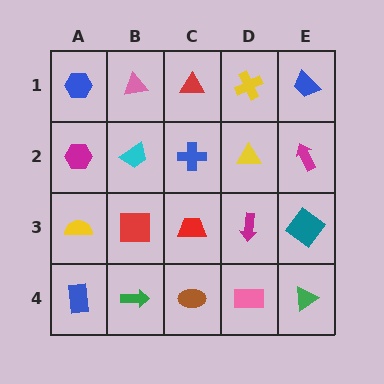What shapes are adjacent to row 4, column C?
A red trapezoid (row 3, column C), a green arrow (row 4, column B), a pink rectangle (row 4, column D).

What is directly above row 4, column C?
A red trapezoid.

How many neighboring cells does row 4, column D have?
3.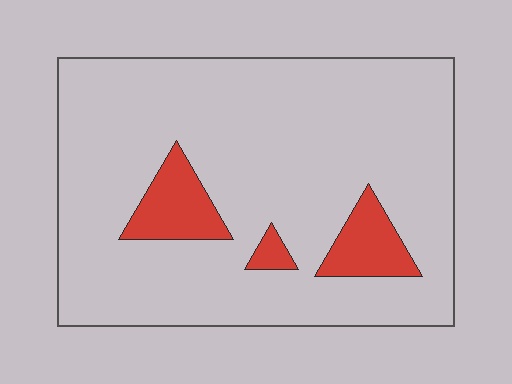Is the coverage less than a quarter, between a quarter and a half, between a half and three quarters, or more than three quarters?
Less than a quarter.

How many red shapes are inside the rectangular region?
3.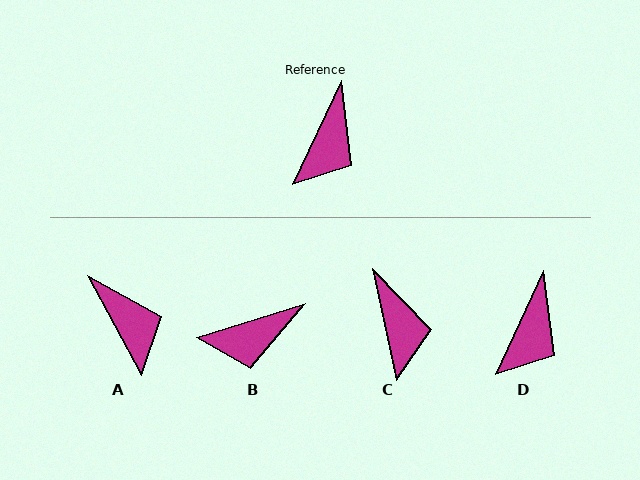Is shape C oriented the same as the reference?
No, it is off by about 37 degrees.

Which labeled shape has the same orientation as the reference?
D.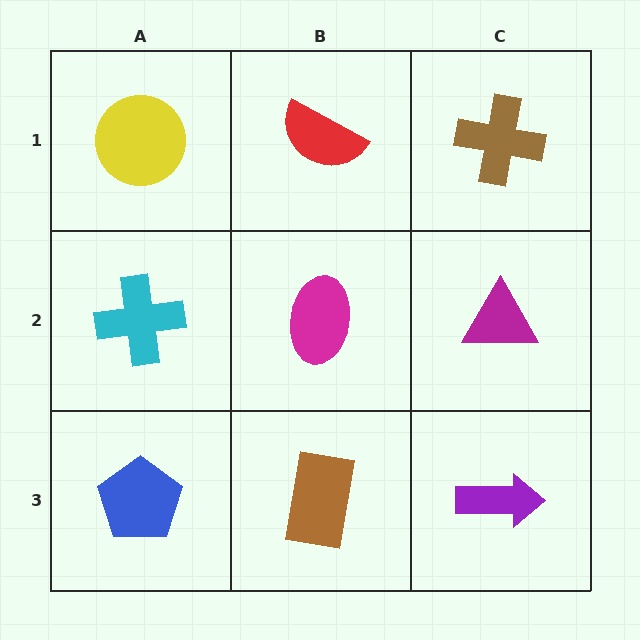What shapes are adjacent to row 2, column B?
A red semicircle (row 1, column B), a brown rectangle (row 3, column B), a cyan cross (row 2, column A), a magenta triangle (row 2, column C).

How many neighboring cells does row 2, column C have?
3.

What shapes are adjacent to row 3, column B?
A magenta ellipse (row 2, column B), a blue pentagon (row 3, column A), a purple arrow (row 3, column C).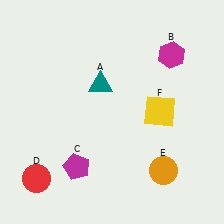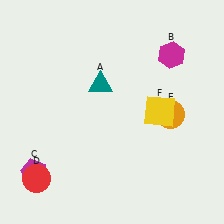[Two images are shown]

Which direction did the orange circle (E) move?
The orange circle (E) moved up.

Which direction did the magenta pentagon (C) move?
The magenta pentagon (C) moved left.